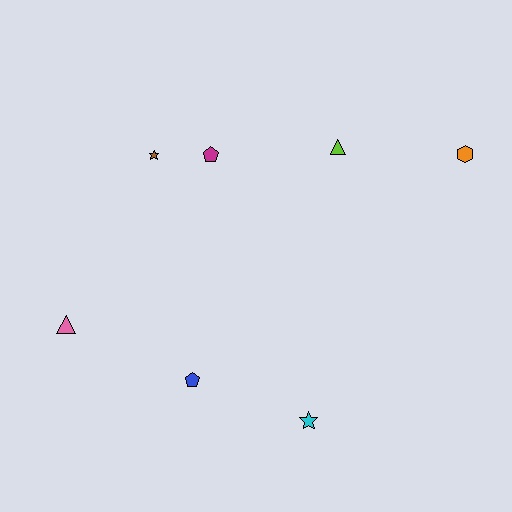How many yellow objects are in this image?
There are no yellow objects.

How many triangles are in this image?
There are 2 triangles.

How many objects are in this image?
There are 7 objects.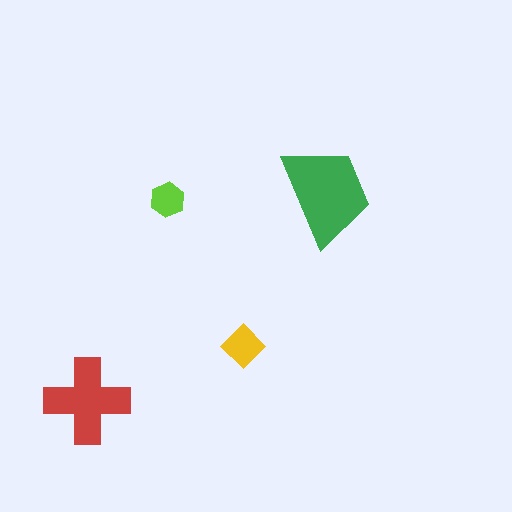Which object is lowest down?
The red cross is bottommost.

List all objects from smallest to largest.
The lime hexagon, the yellow diamond, the red cross, the green trapezoid.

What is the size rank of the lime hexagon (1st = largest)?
4th.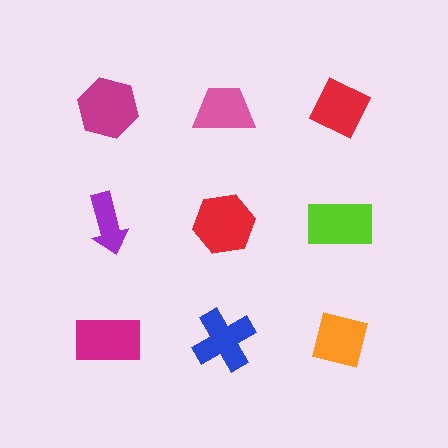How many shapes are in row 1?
3 shapes.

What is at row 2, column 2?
A red hexagon.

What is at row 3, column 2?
A blue cross.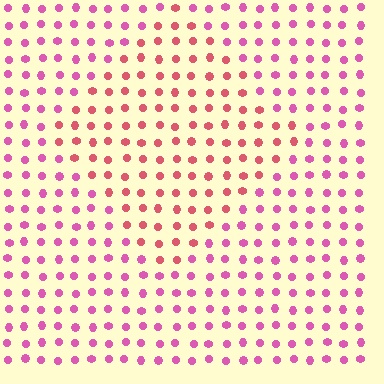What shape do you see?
I see a diamond.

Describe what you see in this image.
The image is filled with small pink elements in a uniform arrangement. A diamond-shaped region is visible where the elements are tinted to a slightly different hue, forming a subtle color boundary.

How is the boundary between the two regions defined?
The boundary is defined purely by a slight shift in hue (about 32 degrees). Spacing, size, and orientation are identical on both sides.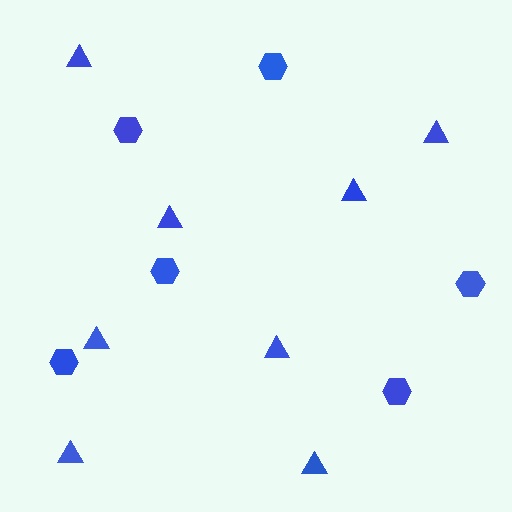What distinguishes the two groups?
There are 2 groups: one group of triangles (8) and one group of hexagons (6).